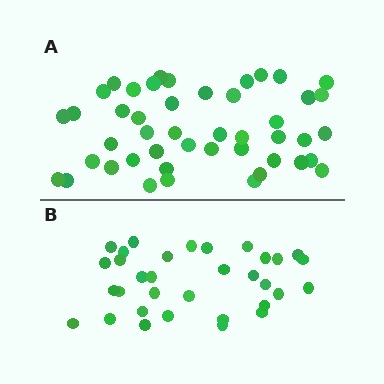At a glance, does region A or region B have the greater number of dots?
Region A (the top region) has more dots.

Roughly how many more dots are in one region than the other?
Region A has approximately 15 more dots than region B.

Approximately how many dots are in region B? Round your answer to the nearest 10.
About 30 dots. (The exact count is 33, which rounds to 30.)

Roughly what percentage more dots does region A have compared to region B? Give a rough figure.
About 40% more.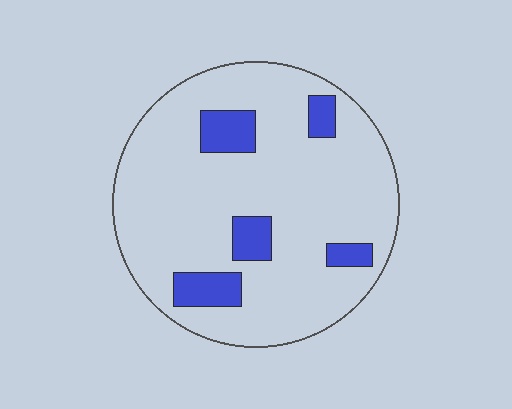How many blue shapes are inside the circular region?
5.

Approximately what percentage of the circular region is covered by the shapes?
Approximately 15%.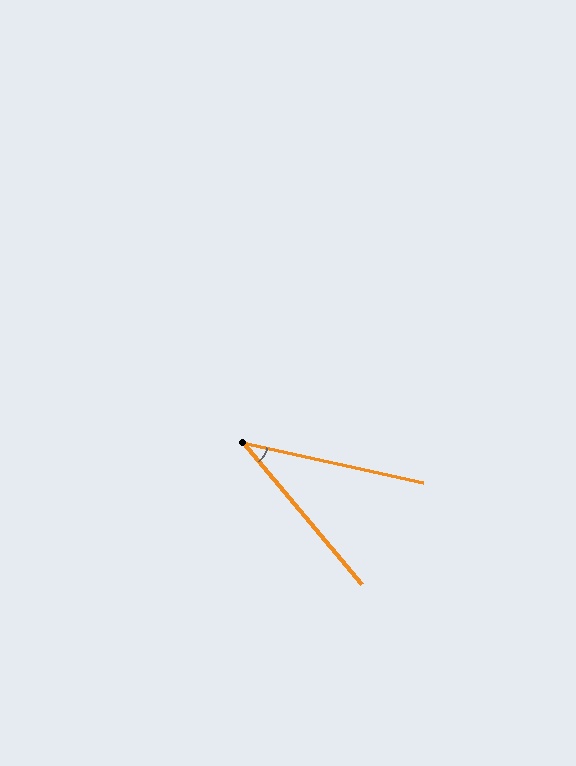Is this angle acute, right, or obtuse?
It is acute.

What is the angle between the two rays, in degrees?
Approximately 38 degrees.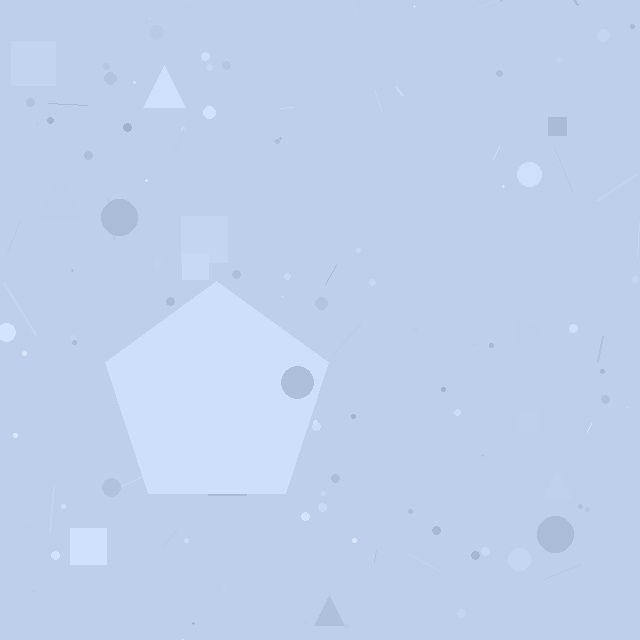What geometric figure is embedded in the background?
A pentagon is embedded in the background.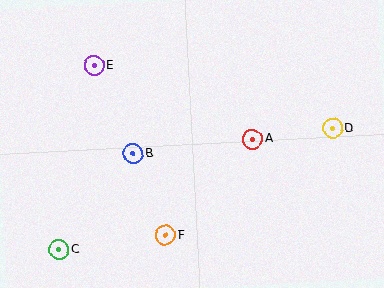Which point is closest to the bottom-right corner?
Point D is closest to the bottom-right corner.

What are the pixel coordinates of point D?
Point D is at (332, 128).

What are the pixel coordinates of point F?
Point F is at (165, 235).